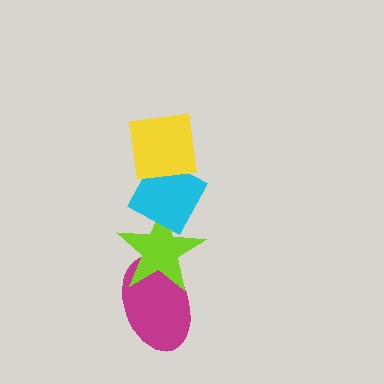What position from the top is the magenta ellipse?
The magenta ellipse is 4th from the top.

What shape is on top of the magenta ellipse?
The lime star is on top of the magenta ellipse.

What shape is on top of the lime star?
The cyan diamond is on top of the lime star.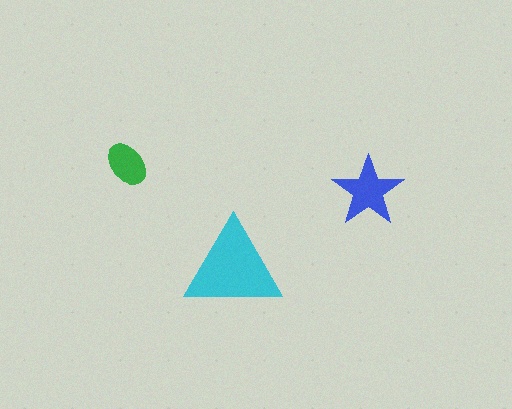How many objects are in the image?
There are 3 objects in the image.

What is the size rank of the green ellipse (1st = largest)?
3rd.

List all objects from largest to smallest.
The cyan triangle, the blue star, the green ellipse.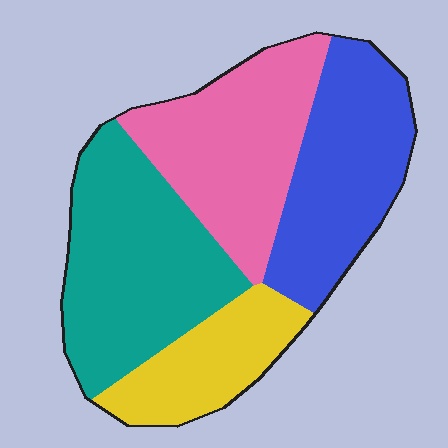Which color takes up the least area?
Yellow, at roughly 15%.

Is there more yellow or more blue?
Blue.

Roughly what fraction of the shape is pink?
Pink covers 27% of the shape.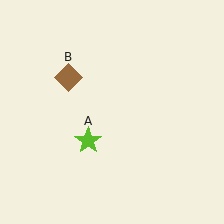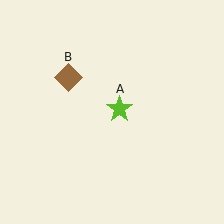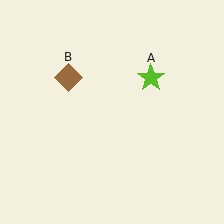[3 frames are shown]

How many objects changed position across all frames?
1 object changed position: lime star (object A).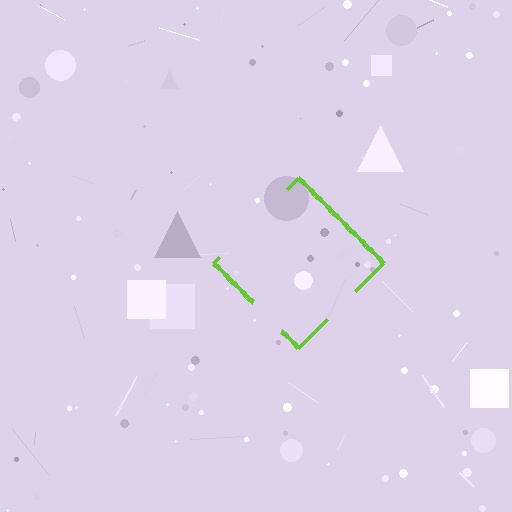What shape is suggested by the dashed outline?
The dashed outline suggests a diamond.